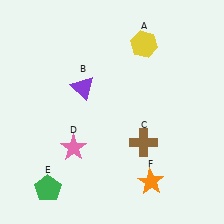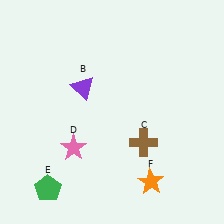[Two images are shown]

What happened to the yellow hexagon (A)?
The yellow hexagon (A) was removed in Image 2. It was in the top-right area of Image 1.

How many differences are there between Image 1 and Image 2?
There is 1 difference between the two images.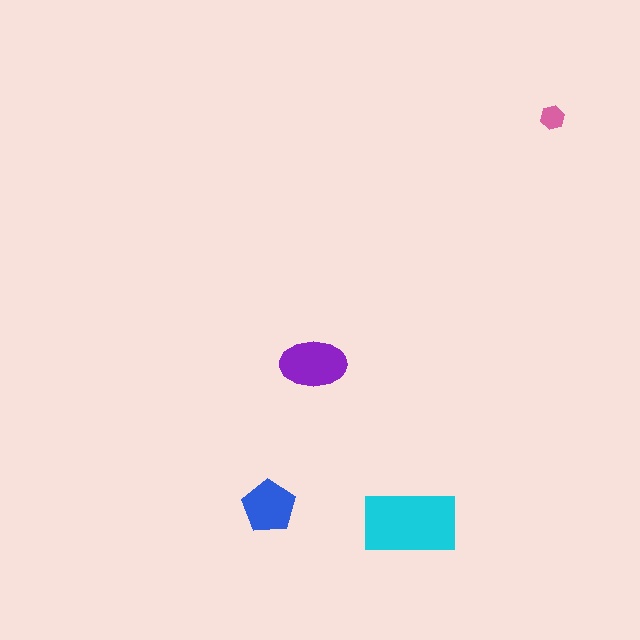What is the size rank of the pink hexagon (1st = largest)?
4th.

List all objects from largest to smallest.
The cyan rectangle, the purple ellipse, the blue pentagon, the pink hexagon.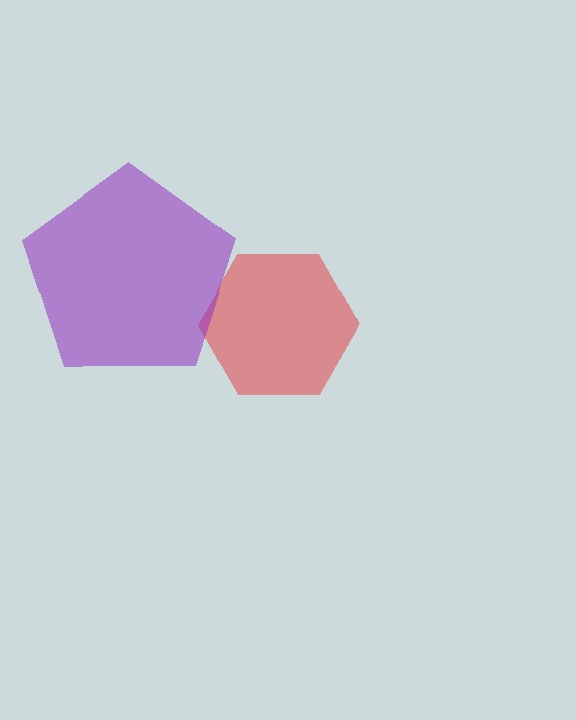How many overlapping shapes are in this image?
There are 2 overlapping shapes in the image.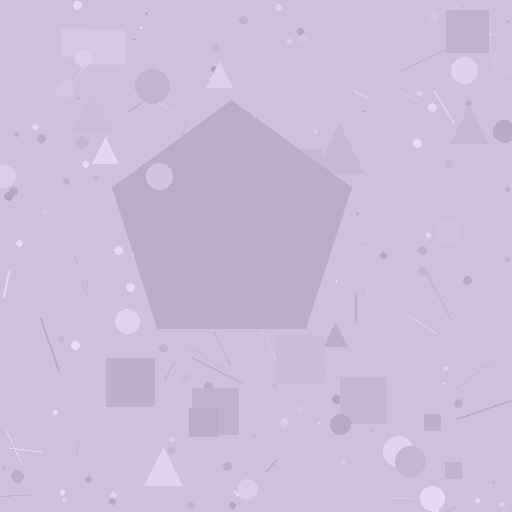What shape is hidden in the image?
A pentagon is hidden in the image.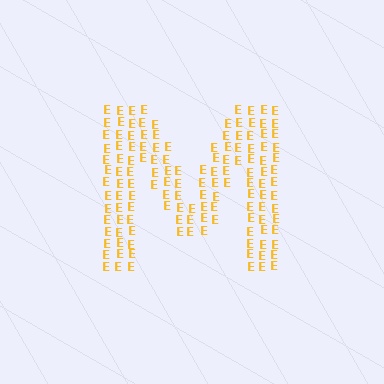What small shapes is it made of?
It is made of small letter E's.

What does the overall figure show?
The overall figure shows the letter M.